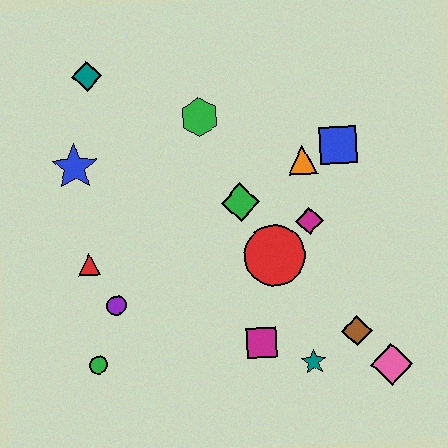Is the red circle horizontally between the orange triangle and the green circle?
Yes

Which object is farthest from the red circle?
The teal diamond is farthest from the red circle.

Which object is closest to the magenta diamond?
The red circle is closest to the magenta diamond.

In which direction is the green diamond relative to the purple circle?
The green diamond is to the right of the purple circle.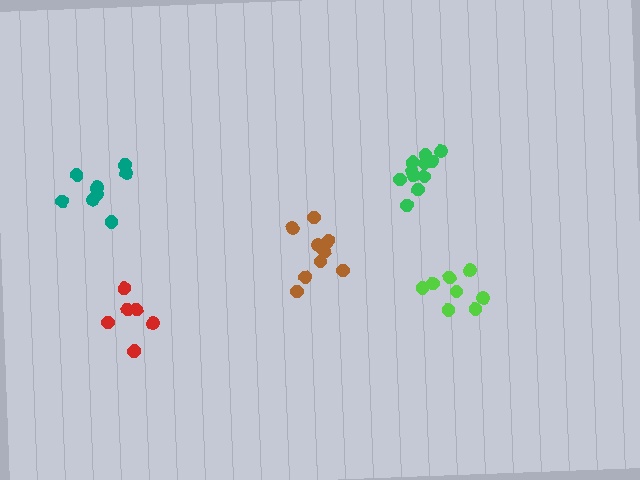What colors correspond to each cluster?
The clusters are colored: teal, lime, green, red, brown.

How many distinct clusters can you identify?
There are 5 distinct clusters.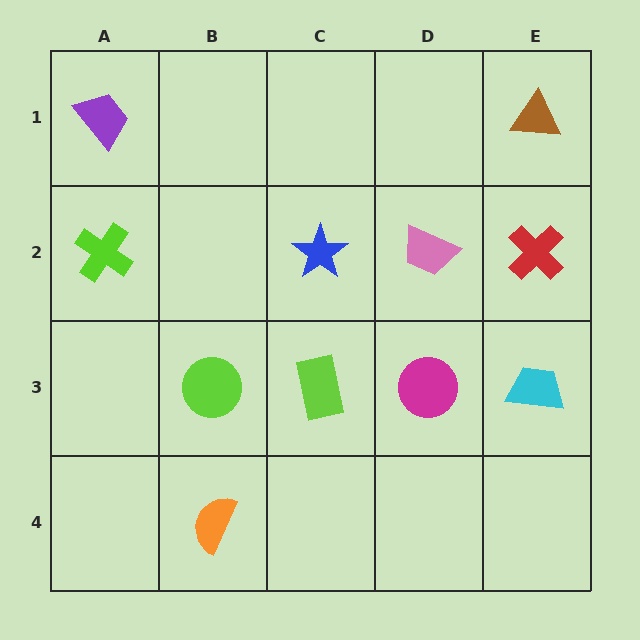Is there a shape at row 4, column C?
No, that cell is empty.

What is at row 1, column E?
A brown triangle.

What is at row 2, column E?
A red cross.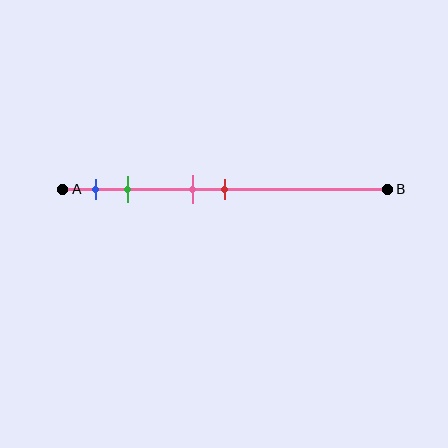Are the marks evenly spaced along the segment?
No, the marks are not evenly spaced.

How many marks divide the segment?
There are 4 marks dividing the segment.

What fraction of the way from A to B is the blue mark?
The blue mark is approximately 10% (0.1) of the way from A to B.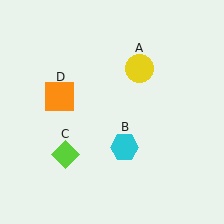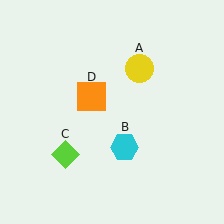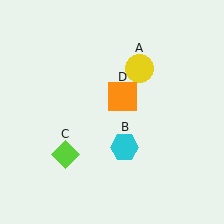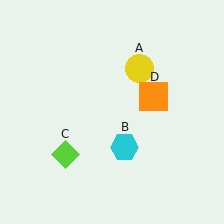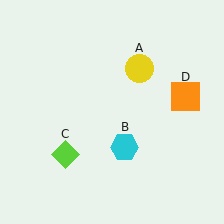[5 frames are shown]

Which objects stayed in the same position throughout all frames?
Yellow circle (object A) and cyan hexagon (object B) and lime diamond (object C) remained stationary.